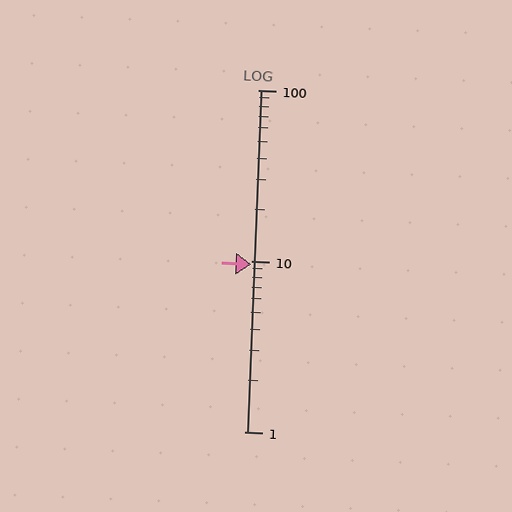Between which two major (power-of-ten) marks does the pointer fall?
The pointer is between 1 and 10.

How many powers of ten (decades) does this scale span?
The scale spans 2 decades, from 1 to 100.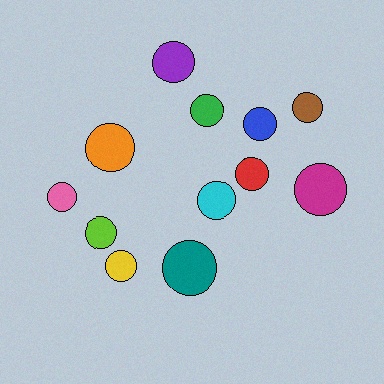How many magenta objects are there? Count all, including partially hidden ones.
There is 1 magenta object.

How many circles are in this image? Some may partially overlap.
There are 12 circles.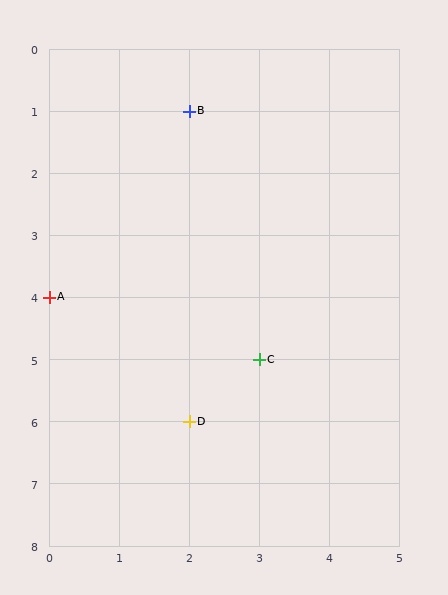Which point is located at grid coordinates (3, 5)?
Point C is at (3, 5).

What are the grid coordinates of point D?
Point D is at grid coordinates (2, 6).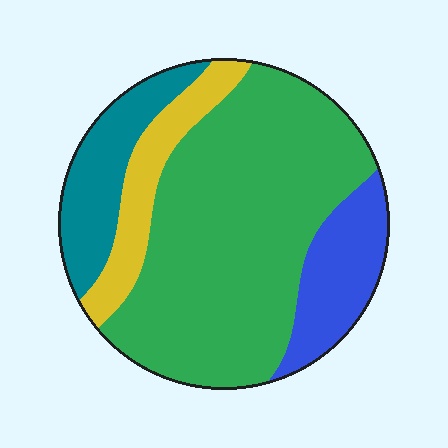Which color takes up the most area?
Green, at roughly 60%.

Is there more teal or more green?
Green.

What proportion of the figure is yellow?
Yellow takes up less than a sixth of the figure.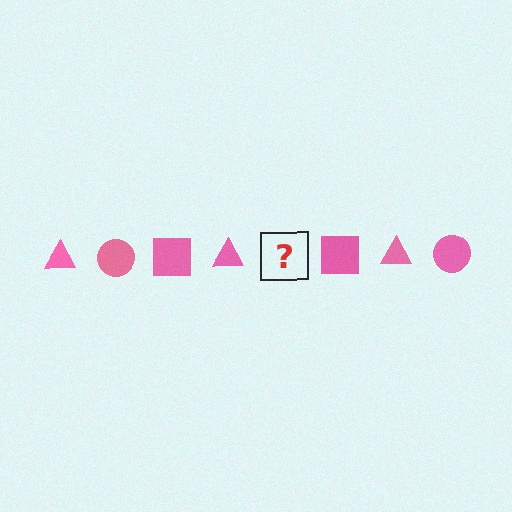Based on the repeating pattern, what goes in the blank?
The blank should be a pink circle.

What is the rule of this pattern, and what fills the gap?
The rule is that the pattern cycles through triangle, circle, square shapes in pink. The gap should be filled with a pink circle.